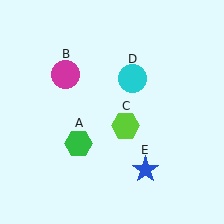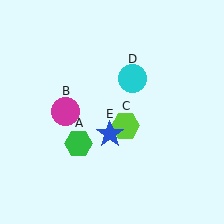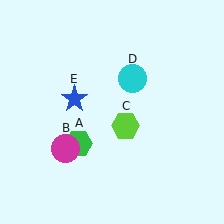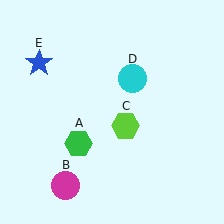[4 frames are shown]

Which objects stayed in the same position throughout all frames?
Green hexagon (object A) and lime hexagon (object C) and cyan circle (object D) remained stationary.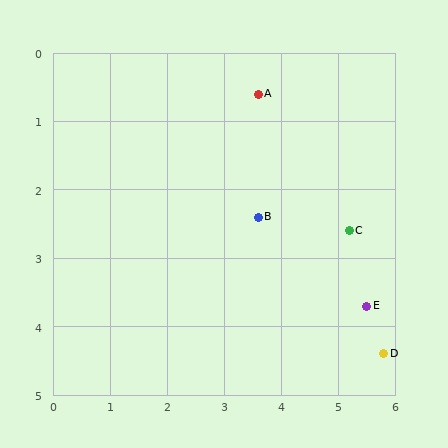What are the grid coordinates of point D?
Point D is at approximately (5.8, 4.4).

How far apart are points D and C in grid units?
Points D and C are about 1.9 grid units apart.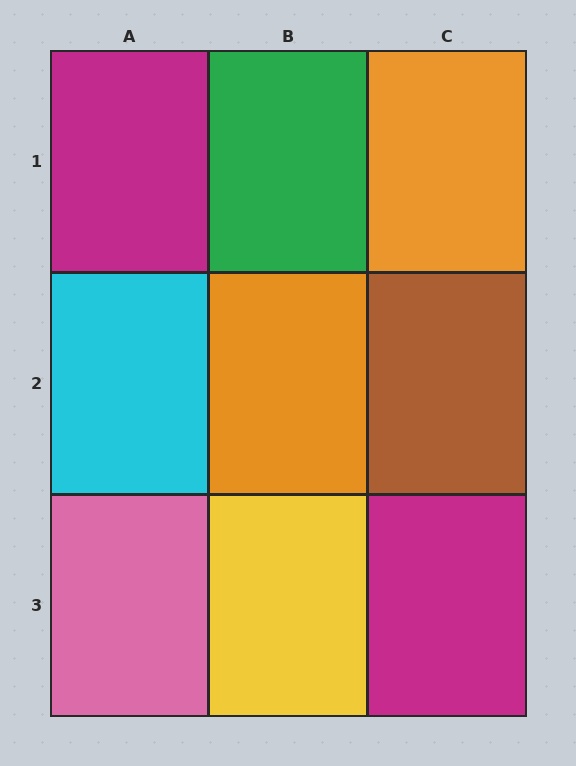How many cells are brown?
1 cell is brown.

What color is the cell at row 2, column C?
Brown.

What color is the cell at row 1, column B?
Green.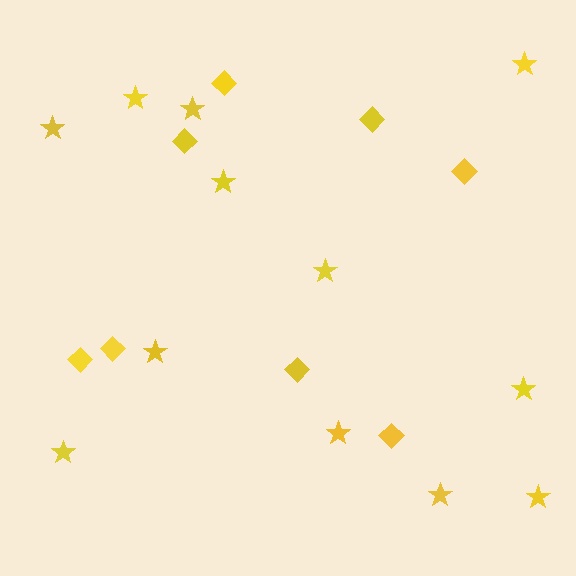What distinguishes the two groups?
There are 2 groups: one group of stars (12) and one group of diamonds (8).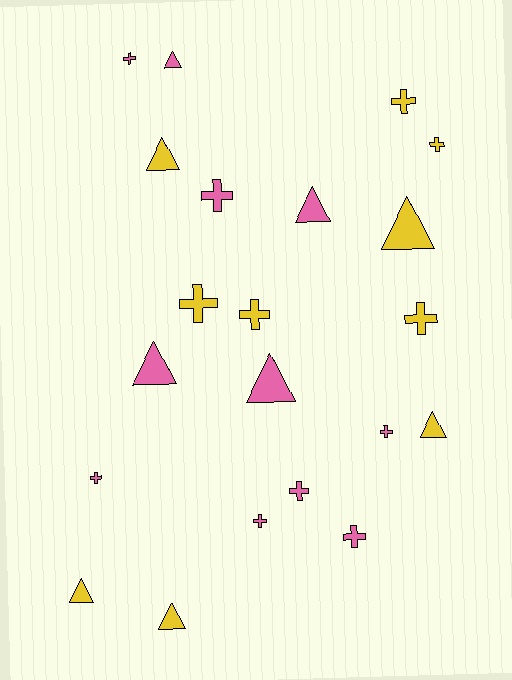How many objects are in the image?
There are 21 objects.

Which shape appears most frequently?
Cross, with 12 objects.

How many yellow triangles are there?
There are 5 yellow triangles.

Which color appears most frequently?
Pink, with 11 objects.